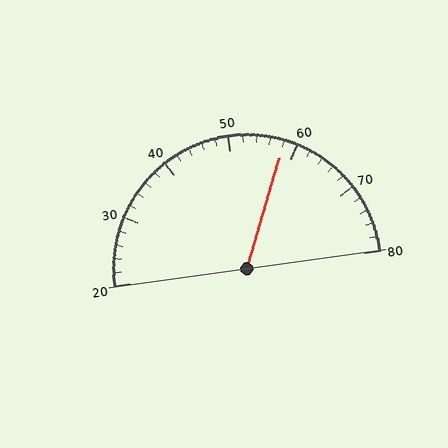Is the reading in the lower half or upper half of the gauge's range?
The reading is in the upper half of the range (20 to 80).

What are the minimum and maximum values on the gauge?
The gauge ranges from 20 to 80.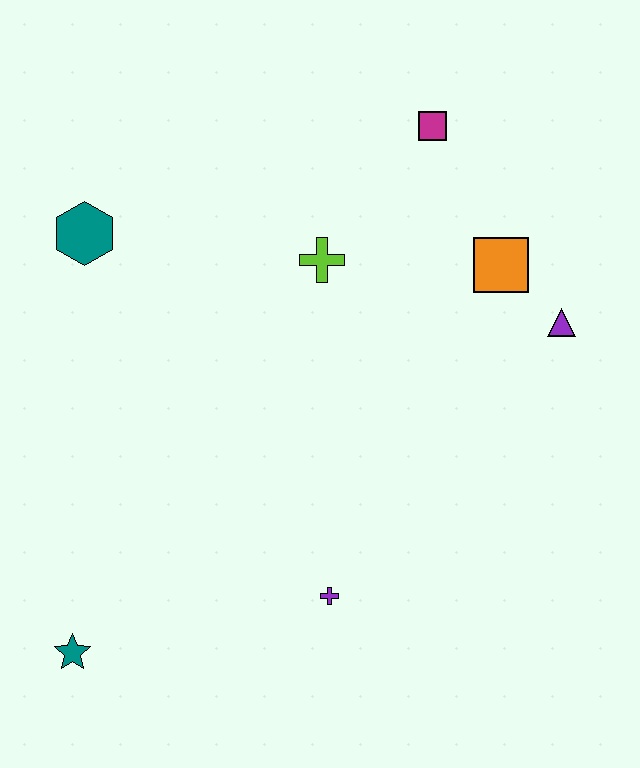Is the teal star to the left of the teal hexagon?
Yes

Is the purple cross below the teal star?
No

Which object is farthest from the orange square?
The teal star is farthest from the orange square.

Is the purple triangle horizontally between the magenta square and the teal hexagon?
No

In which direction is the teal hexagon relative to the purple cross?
The teal hexagon is above the purple cross.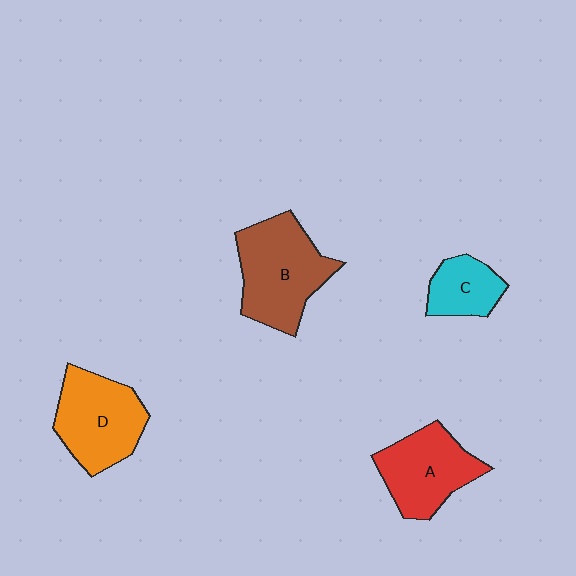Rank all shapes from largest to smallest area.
From largest to smallest: B (brown), D (orange), A (red), C (cyan).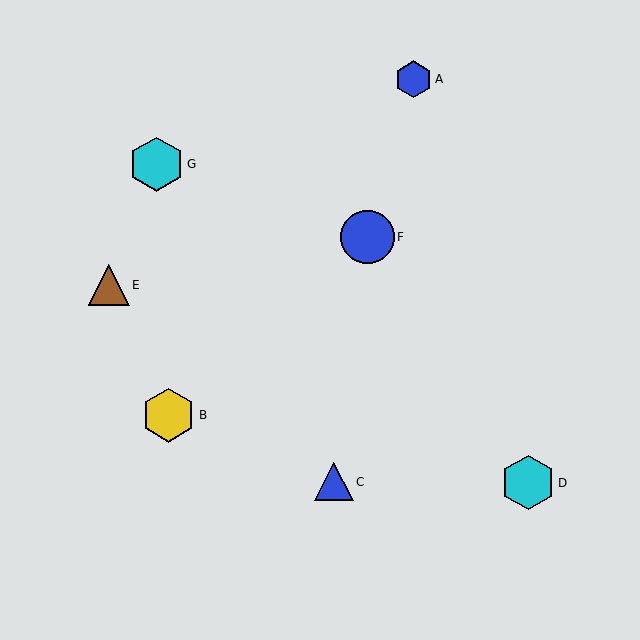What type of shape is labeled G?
Shape G is a cyan hexagon.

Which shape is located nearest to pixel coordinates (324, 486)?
The blue triangle (labeled C) at (334, 482) is nearest to that location.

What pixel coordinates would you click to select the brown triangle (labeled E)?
Click at (109, 285) to select the brown triangle E.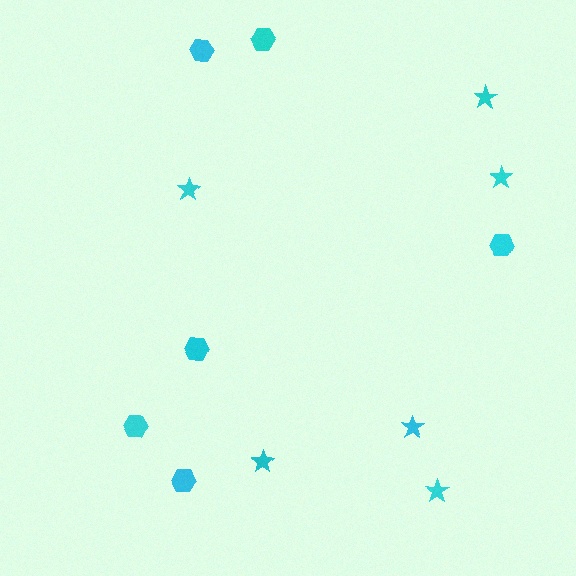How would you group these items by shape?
There are 2 groups: one group of stars (6) and one group of hexagons (6).